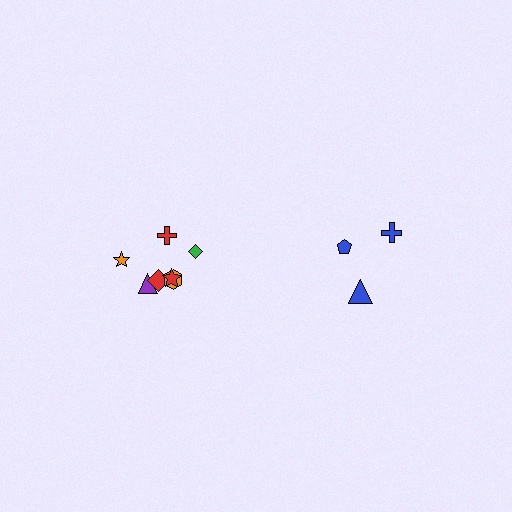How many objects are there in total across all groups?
There are 10 objects.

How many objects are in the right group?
There are 3 objects.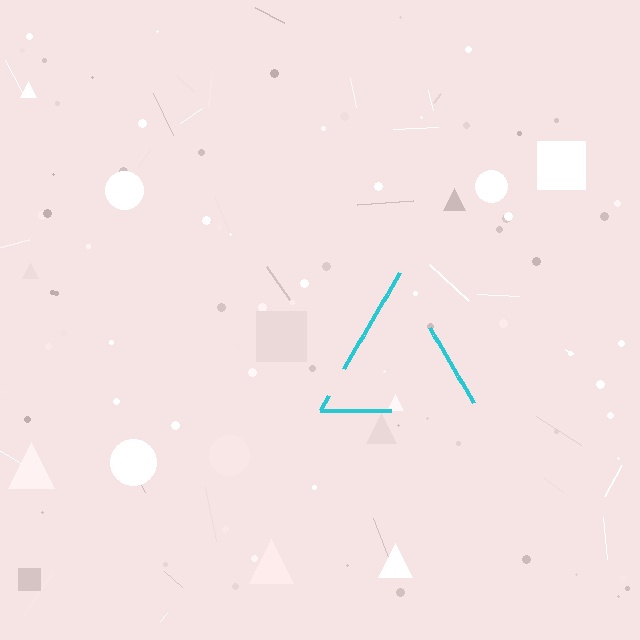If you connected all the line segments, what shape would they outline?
They would outline a triangle.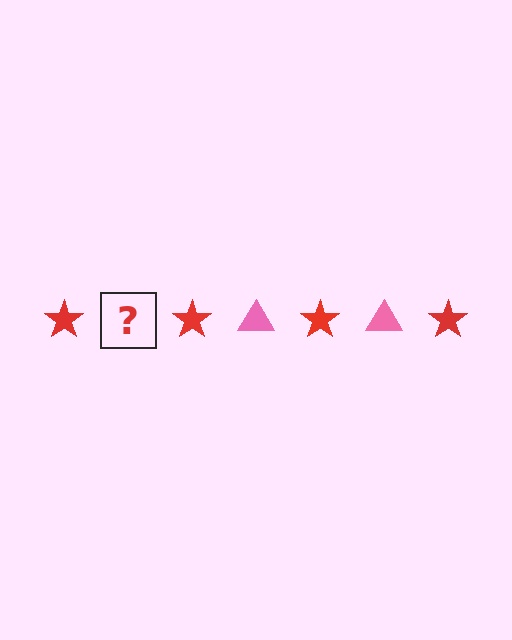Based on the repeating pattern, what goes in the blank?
The blank should be a pink triangle.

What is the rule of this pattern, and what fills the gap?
The rule is that the pattern alternates between red star and pink triangle. The gap should be filled with a pink triangle.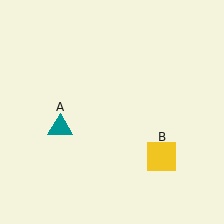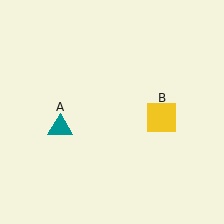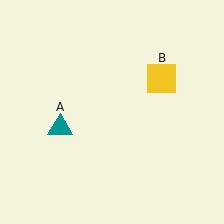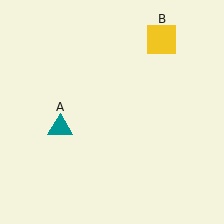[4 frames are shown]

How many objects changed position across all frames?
1 object changed position: yellow square (object B).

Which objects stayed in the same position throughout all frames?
Teal triangle (object A) remained stationary.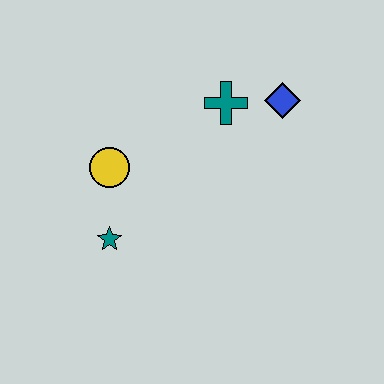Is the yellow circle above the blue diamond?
No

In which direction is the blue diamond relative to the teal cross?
The blue diamond is to the right of the teal cross.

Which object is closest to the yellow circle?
The teal star is closest to the yellow circle.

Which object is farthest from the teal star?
The blue diamond is farthest from the teal star.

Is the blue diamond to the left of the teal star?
No